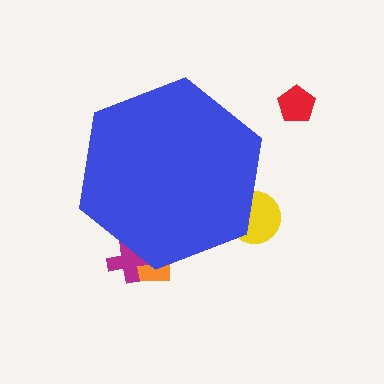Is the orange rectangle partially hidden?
Yes, the orange rectangle is partially hidden behind the blue hexagon.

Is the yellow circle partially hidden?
Yes, the yellow circle is partially hidden behind the blue hexagon.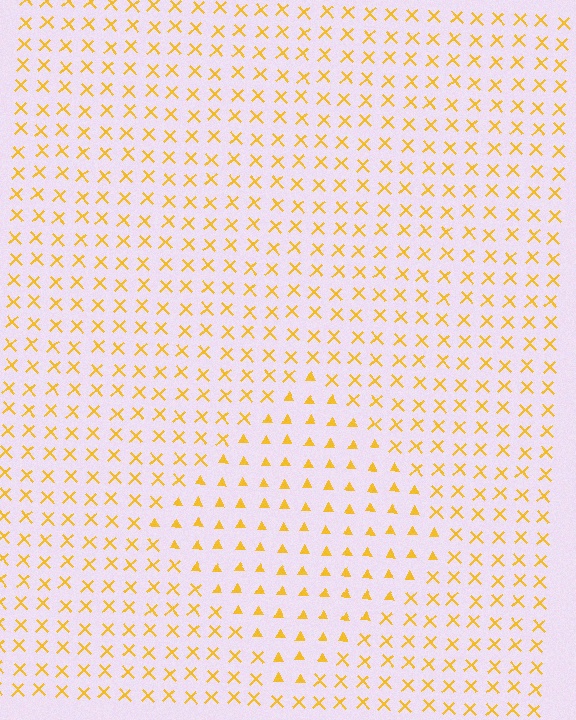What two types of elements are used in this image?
The image uses triangles inside the diamond region and X marks outside it.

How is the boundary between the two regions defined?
The boundary is defined by a change in element shape: triangles inside vs. X marks outside. All elements share the same color and spacing.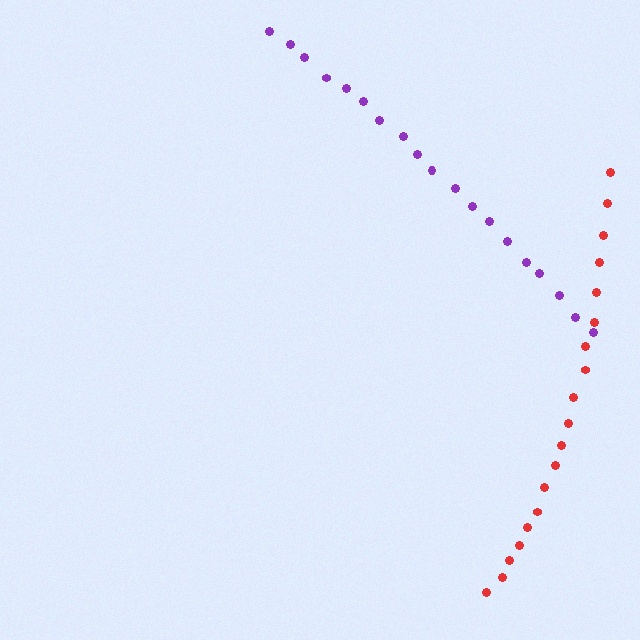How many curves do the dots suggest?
There are 2 distinct paths.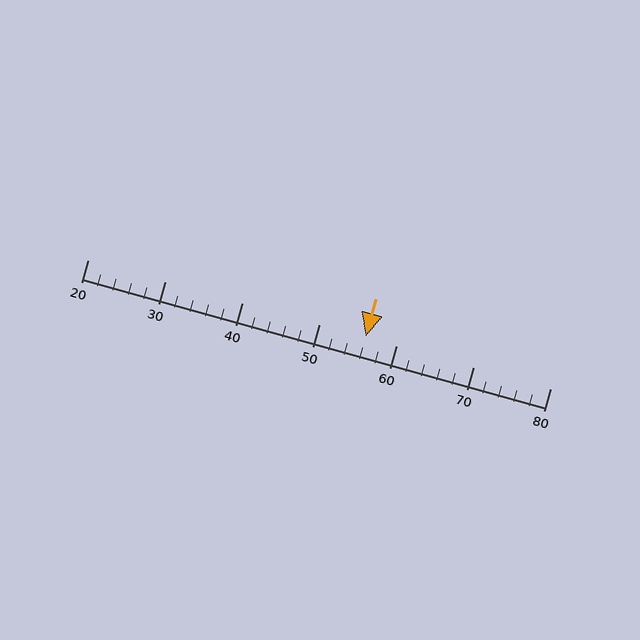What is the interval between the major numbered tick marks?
The major tick marks are spaced 10 units apart.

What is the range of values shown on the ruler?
The ruler shows values from 20 to 80.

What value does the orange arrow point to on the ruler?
The orange arrow points to approximately 56.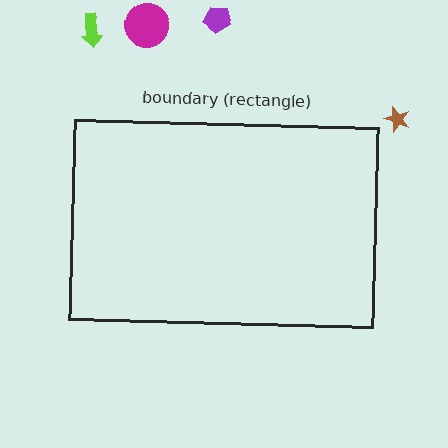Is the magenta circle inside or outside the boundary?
Outside.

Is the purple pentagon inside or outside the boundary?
Outside.